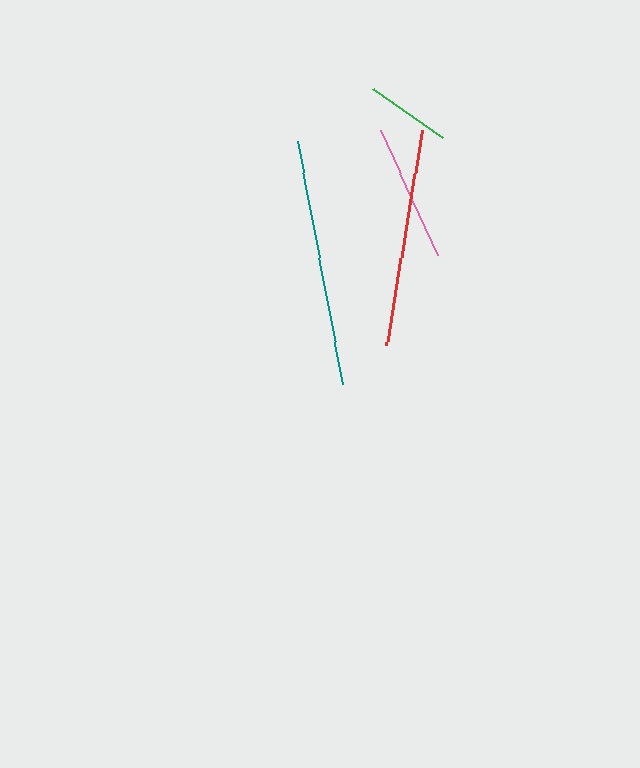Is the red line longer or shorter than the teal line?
The teal line is longer than the red line.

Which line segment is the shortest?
The green line is the shortest at approximately 86 pixels.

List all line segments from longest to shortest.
From longest to shortest: teal, red, pink, green.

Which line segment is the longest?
The teal line is the longest at approximately 248 pixels.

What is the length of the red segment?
The red segment is approximately 217 pixels long.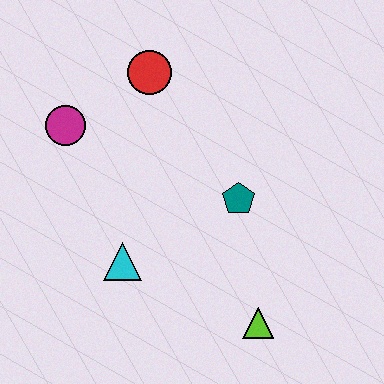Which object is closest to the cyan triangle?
The teal pentagon is closest to the cyan triangle.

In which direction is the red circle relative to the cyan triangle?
The red circle is above the cyan triangle.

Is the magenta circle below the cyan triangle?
No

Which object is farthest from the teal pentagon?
The magenta circle is farthest from the teal pentagon.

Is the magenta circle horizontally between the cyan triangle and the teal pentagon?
No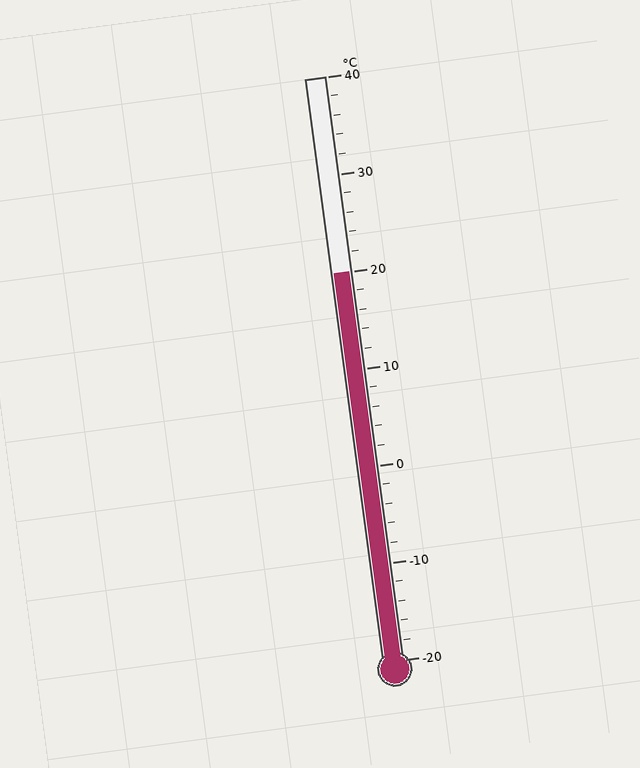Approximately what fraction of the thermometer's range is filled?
The thermometer is filled to approximately 65% of its range.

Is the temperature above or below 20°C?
The temperature is at 20°C.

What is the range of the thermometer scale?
The thermometer scale ranges from -20°C to 40°C.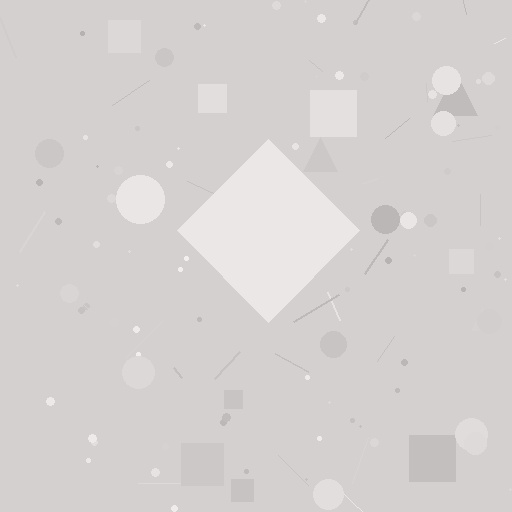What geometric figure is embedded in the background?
A diamond is embedded in the background.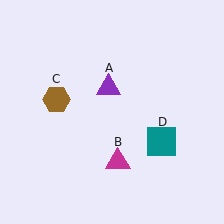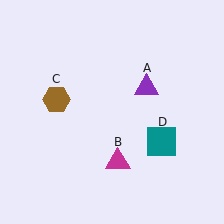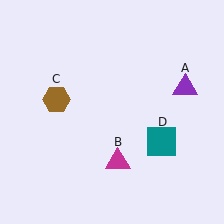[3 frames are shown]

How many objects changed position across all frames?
1 object changed position: purple triangle (object A).